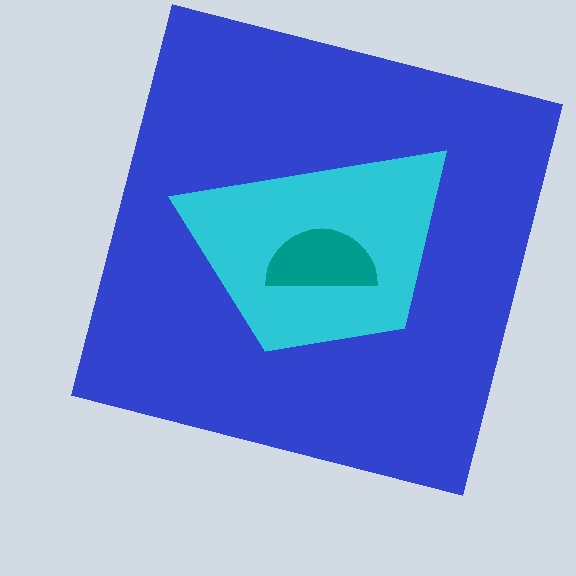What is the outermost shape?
The blue square.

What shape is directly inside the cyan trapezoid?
The teal semicircle.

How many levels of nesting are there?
3.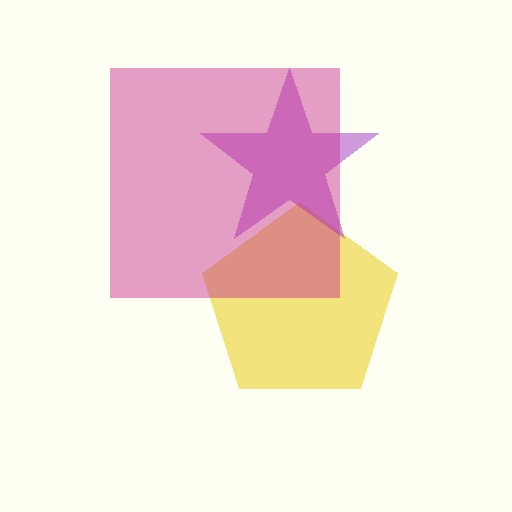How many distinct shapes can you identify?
There are 3 distinct shapes: a yellow pentagon, a purple star, a magenta square.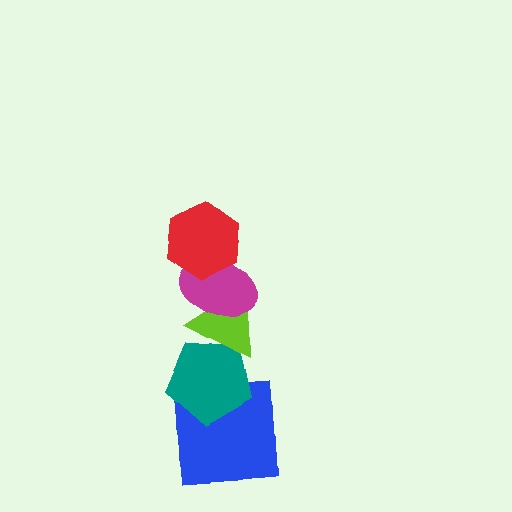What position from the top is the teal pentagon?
The teal pentagon is 4th from the top.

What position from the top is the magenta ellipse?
The magenta ellipse is 2nd from the top.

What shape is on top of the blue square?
The teal pentagon is on top of the blue square.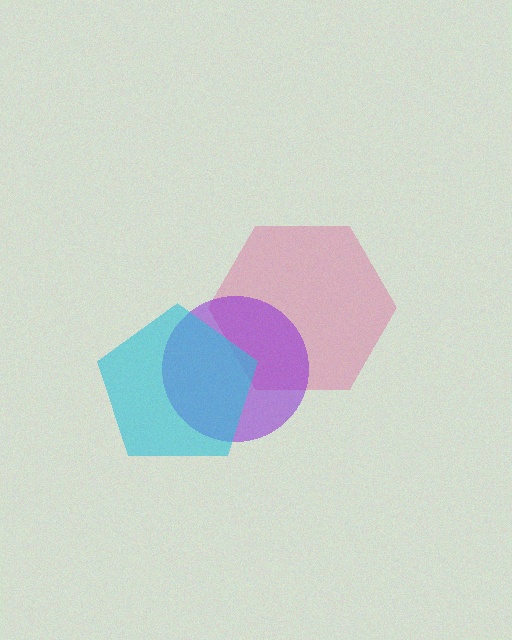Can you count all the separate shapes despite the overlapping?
Yes, there are 3 separate shapes.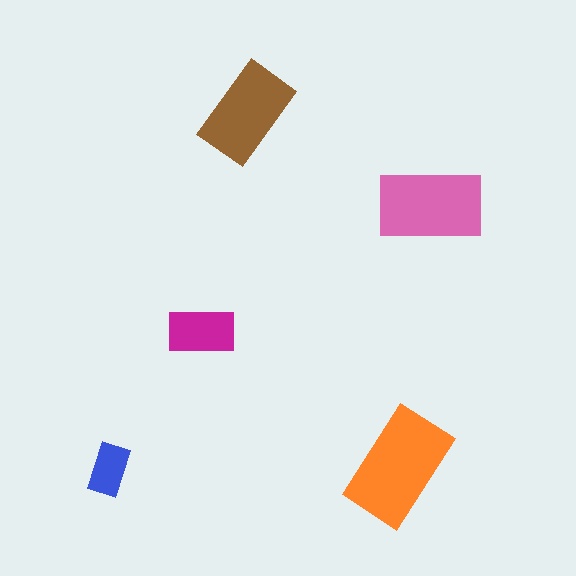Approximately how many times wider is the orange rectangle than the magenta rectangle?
About 1.5 times wider.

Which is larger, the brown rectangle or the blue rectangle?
The brown one.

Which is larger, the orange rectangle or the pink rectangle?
The orange one.